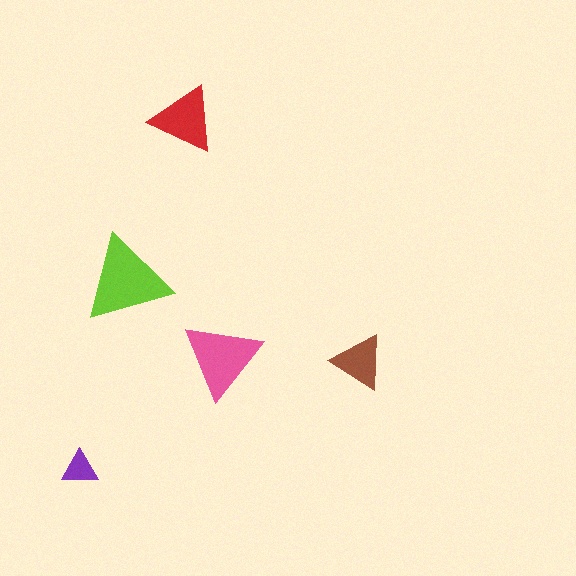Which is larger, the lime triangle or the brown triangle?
The lime one.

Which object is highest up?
The red triangle is topmost.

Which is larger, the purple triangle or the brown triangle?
The brown one.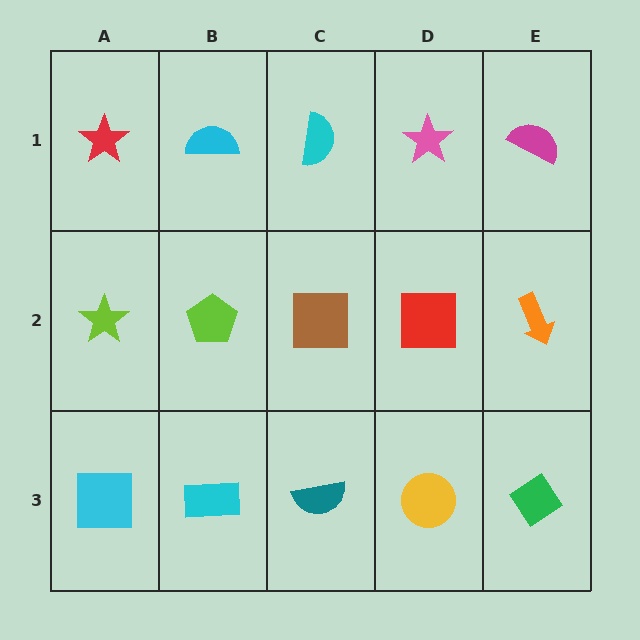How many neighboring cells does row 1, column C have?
3.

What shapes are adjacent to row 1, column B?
A lime pentagon (row 2, column B), a red star (row 1, column A), a cyan semicircle (row 1, column C).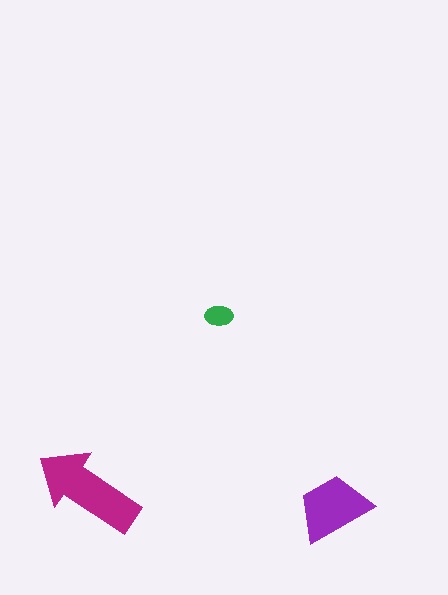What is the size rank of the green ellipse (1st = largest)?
3rd.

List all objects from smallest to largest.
The green ellipse, the purple trapezoid, the magenta arrow.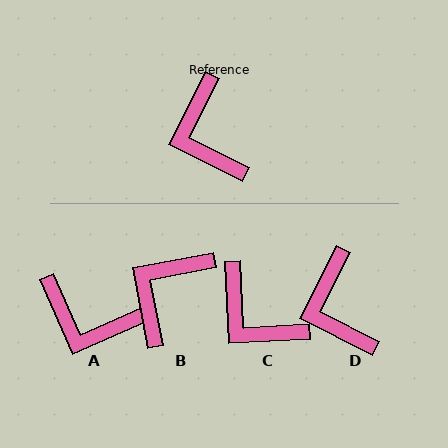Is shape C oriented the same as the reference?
No, it is off by about 29 degrees.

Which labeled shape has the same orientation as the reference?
D.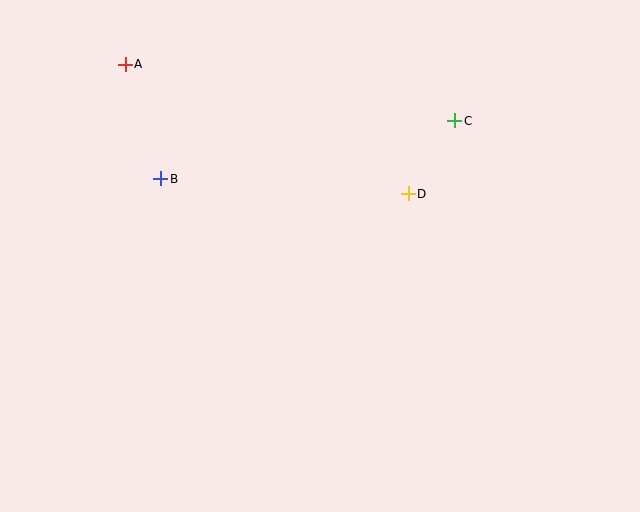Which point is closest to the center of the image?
Point D at (408, 194) is closest to the center.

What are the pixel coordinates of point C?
Point C is at (455, 121).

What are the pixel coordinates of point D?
Point D is at (408, 194).